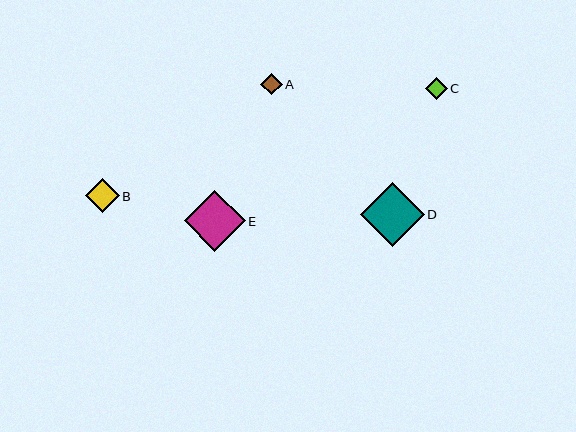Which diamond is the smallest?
Diamond A is the smallest with a size of approximately 22 pixels.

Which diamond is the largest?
Diamond D is the largest with a size of approximately 64 pixels.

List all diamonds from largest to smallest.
From largest to smallest: D, E, B, C, A.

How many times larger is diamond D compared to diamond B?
Diamond D is approximately 1.9 times the size of diamond B.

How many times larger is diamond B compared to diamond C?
Diamond B is approximately 1.6 times the size of diamond C.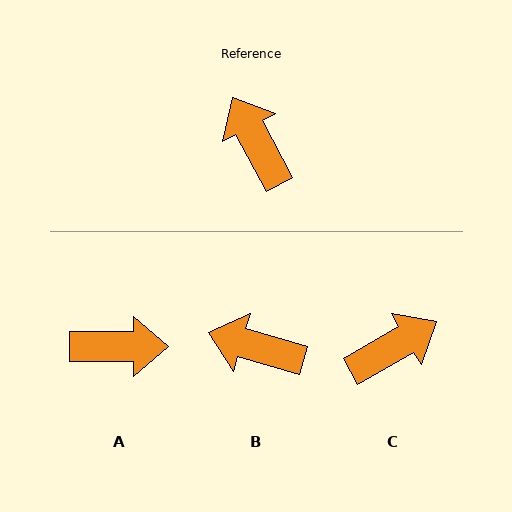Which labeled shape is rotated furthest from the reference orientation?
A, about 118 degrees away.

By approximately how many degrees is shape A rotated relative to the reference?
Approximately 118 degrees clockwise.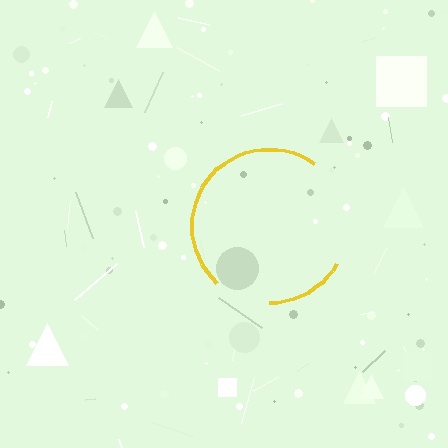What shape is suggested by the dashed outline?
The dashed outline suggests a circle.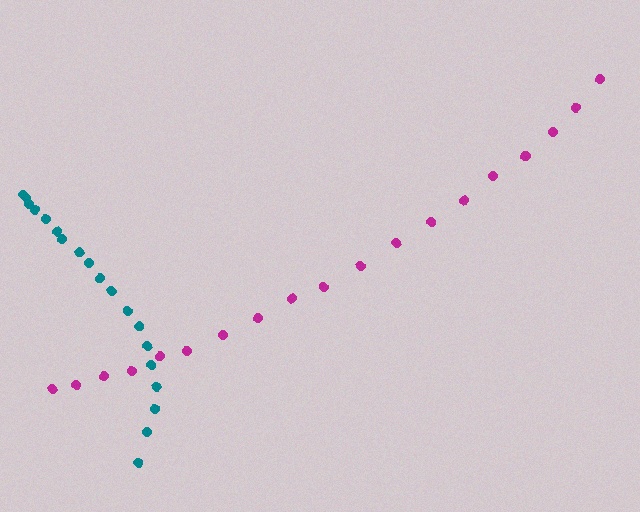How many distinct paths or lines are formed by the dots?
There are 2 distinct paths.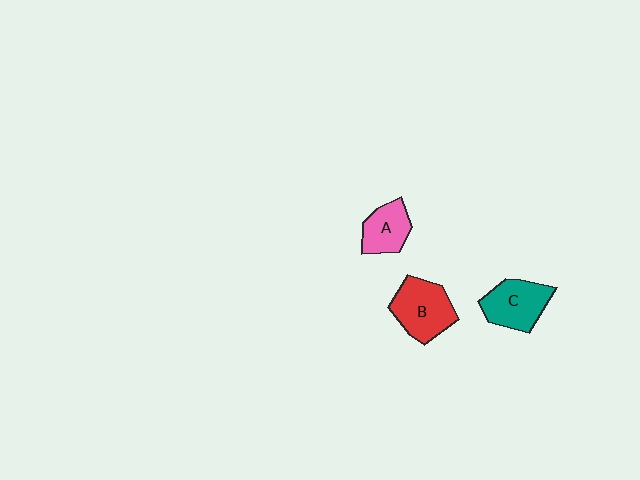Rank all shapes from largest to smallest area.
From largest to smallest: B (red), C (teal), A (pink).